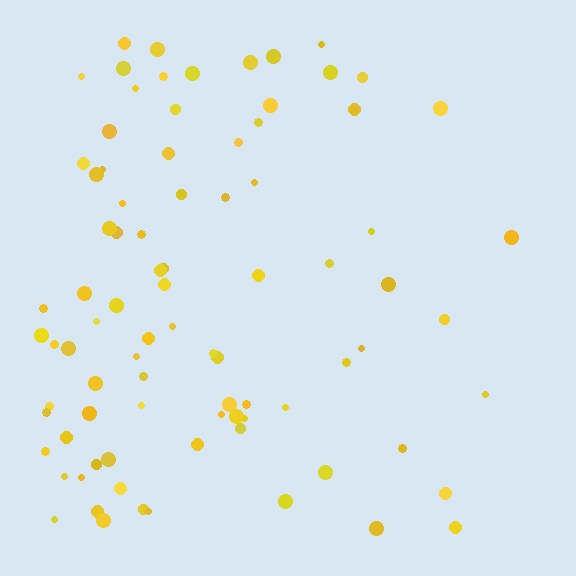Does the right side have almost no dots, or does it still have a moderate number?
Still a moderate number, just noticeably fewer than the left.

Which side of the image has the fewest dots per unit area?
The right.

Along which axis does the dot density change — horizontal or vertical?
Horizontal.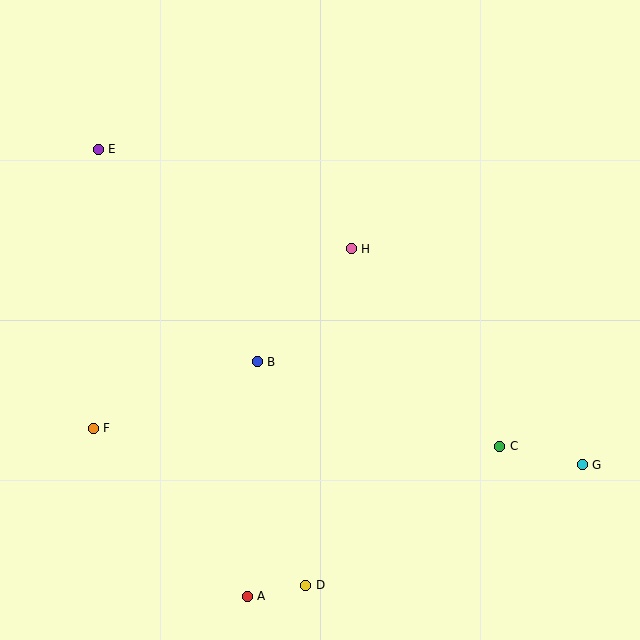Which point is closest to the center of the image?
Point B at (257, 362) is closest to the center.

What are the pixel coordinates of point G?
Point G is at (582, 465).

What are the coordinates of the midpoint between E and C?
The midpoint between E and C is at (299, 298).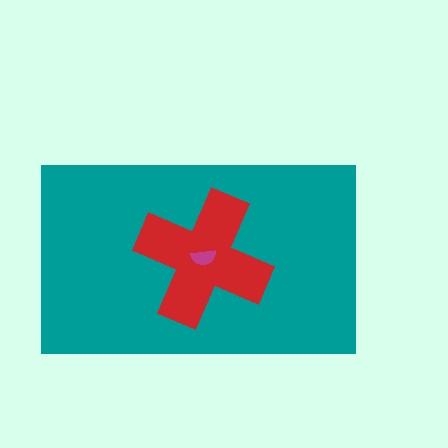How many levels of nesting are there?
3.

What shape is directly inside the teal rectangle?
The red cross.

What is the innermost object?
The magenta semicircle.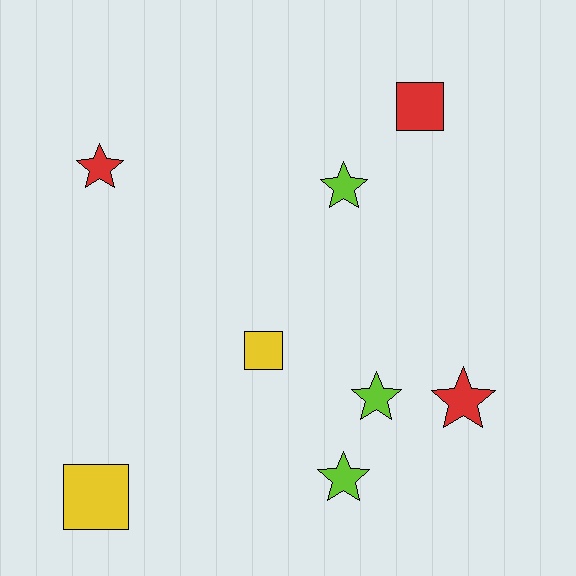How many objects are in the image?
There are 8 objects.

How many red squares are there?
There is 1 red square.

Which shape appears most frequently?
Star, with 5 objects.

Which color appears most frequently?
Lime, with 3 objects.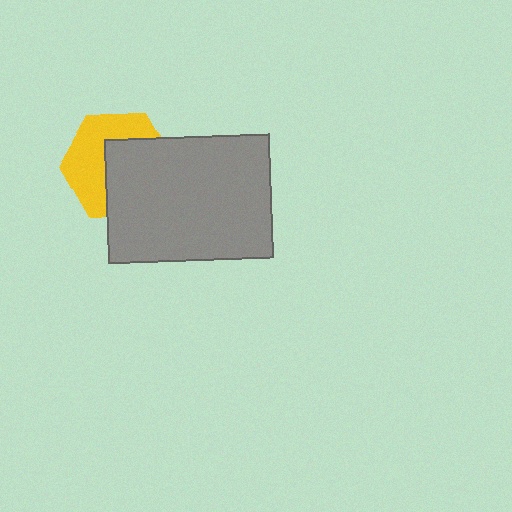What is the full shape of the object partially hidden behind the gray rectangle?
The partially hidden object is a yellow hexagon.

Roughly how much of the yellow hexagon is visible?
About half of it is visible (roughly 48%).